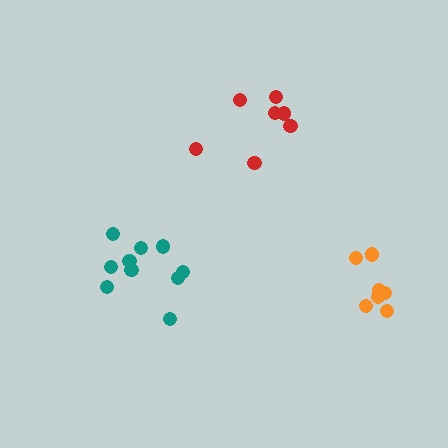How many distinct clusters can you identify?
There are 3 distinct clusters.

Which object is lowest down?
The orange cluster is bottommost.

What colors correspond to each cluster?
The clusters are colored: red, orange, teal.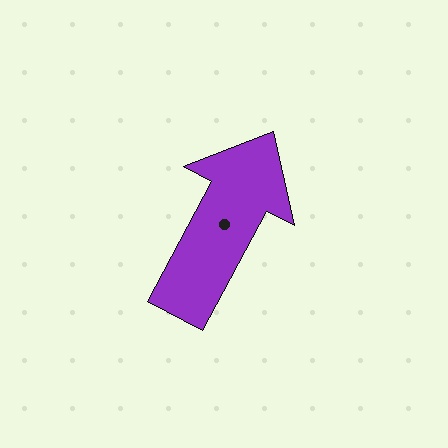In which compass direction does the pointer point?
Northeast.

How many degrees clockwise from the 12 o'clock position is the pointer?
Approximately 28 degrees.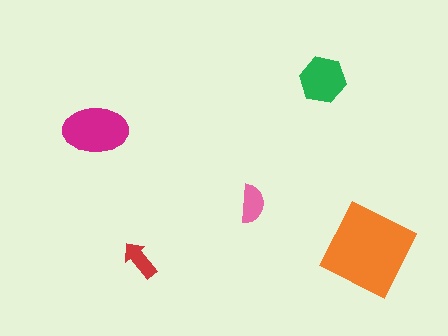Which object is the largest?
The orange square.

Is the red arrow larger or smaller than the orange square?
Smaller.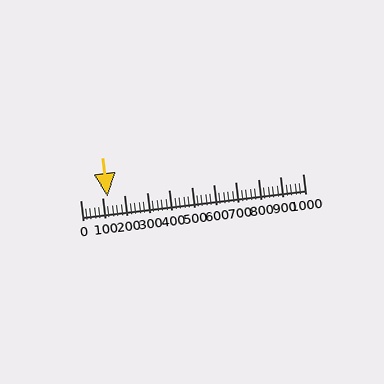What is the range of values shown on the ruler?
The ruler shows values from 0 to 1000.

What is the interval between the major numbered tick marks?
The major tick marks are spaced 100 units apart.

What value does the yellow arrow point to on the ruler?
The yellow arrow points to approximately 125.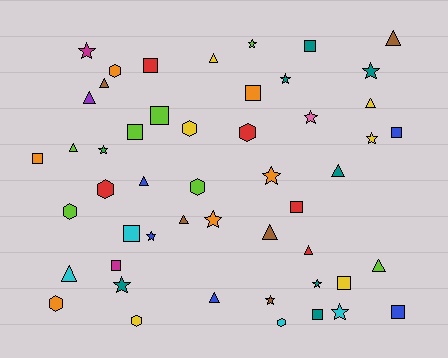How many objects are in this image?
There are 50 objects.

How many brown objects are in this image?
There are 5 brown objects.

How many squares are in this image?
There are 13 squares.